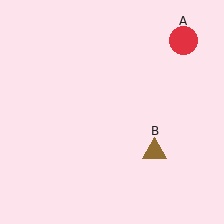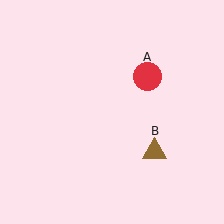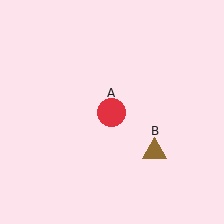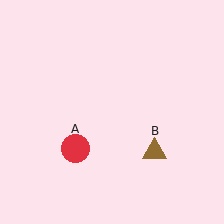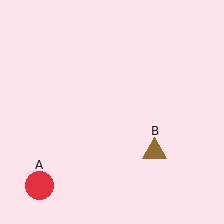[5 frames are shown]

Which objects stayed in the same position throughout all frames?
Brown triangle (object B) remained stationary.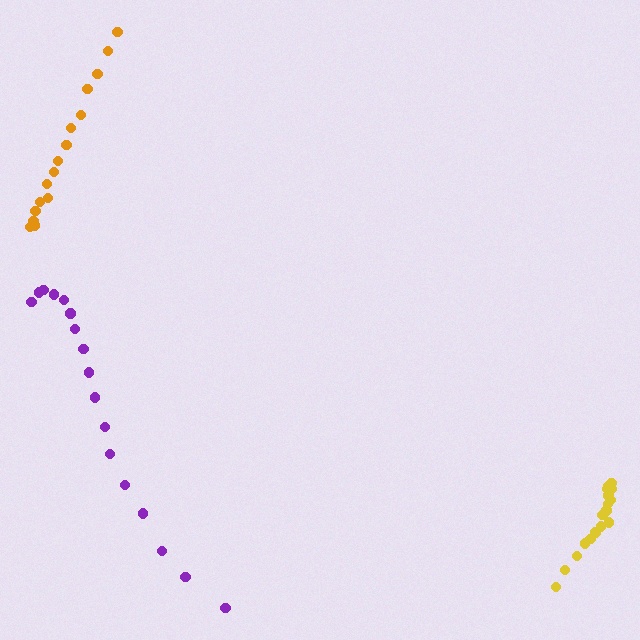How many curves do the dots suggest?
There are 3 distinct paths.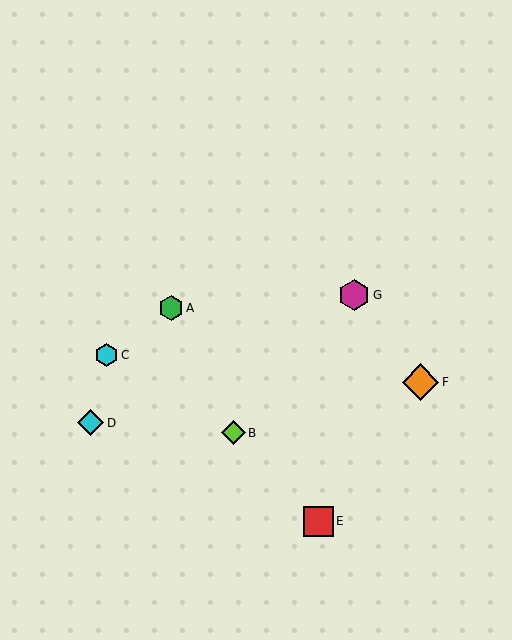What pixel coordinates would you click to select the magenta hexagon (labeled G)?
Click at (354, 295) to select the magenta hexagon G.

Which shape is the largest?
The orange diamond (labeled F) is the largest.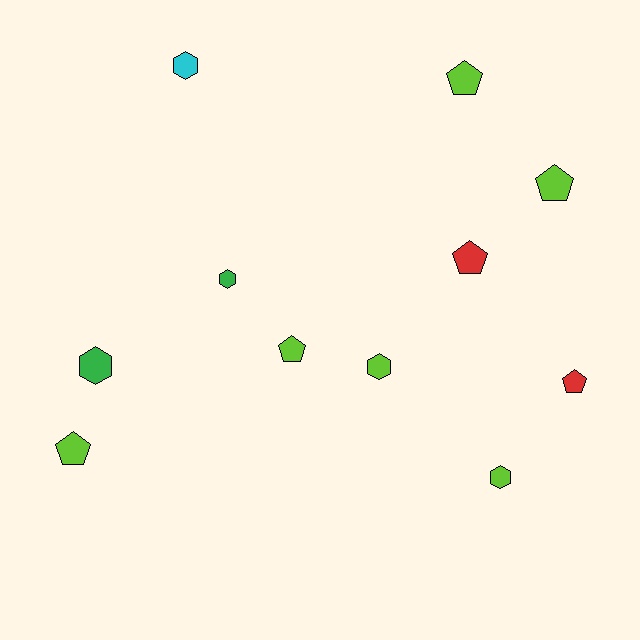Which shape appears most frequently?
Pentagon, with 6 objects.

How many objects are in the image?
There are 11 objects.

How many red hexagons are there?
There are no red hexagons.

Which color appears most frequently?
Lime, with 6 objects.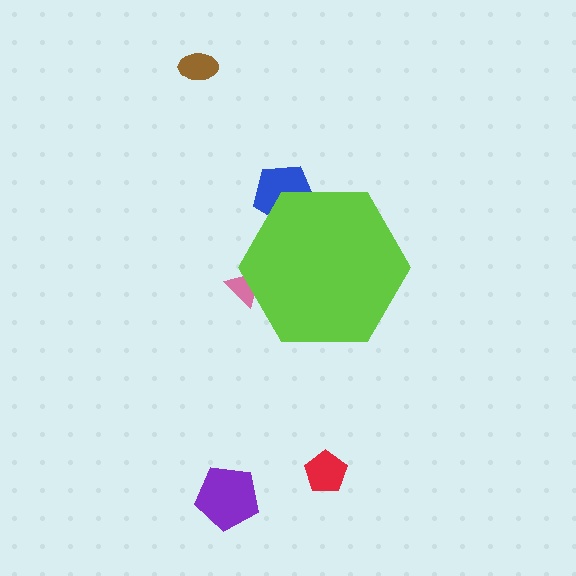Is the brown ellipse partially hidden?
No, the brown ellipse is fully visible.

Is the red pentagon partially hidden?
No, the red pentagon is fully visible.